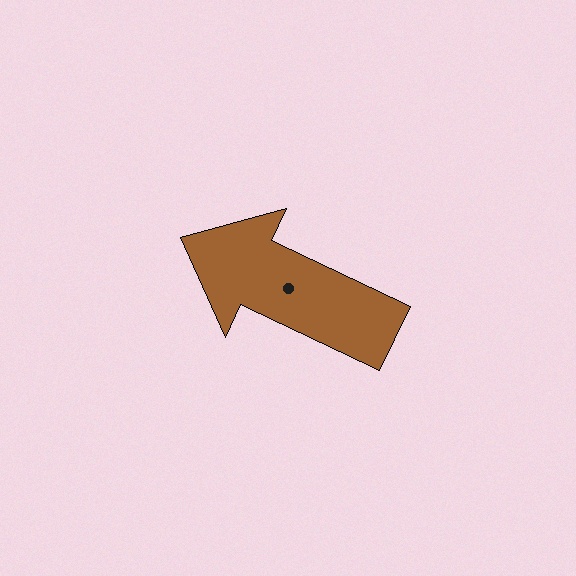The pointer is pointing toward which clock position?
Roughly 10 o'clock.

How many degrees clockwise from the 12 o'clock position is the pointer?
Approximately 295 degrees.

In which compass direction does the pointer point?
Northwest.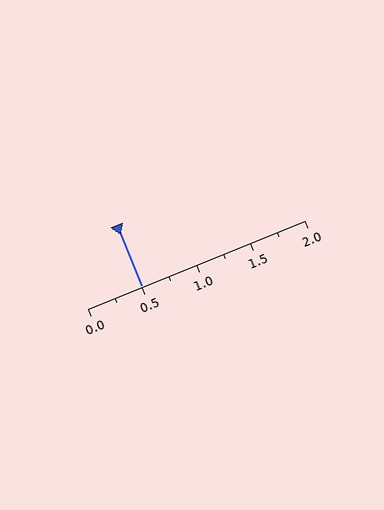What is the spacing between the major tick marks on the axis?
The major ticks are spaced 0.5 apart.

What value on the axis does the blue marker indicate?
The marker indicates approximately 0.5.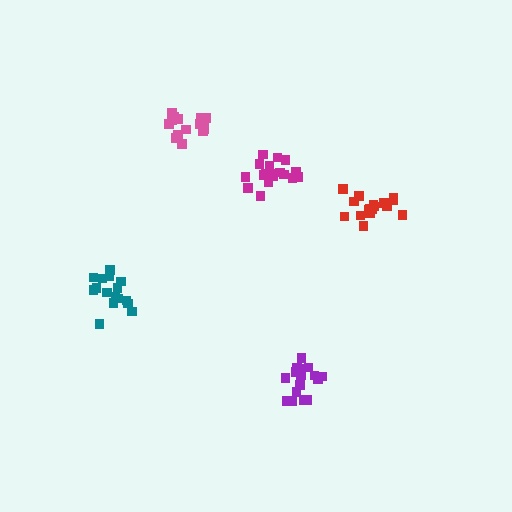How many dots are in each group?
Group 1: 16 dots, Group 2: 16 dots, Group 3: 18 dots, Group 4: 19 dots, Group 5: 16 dots (85 total).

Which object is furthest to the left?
The teal cluster is leftmost.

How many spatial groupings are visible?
There are 5 spatial groupings.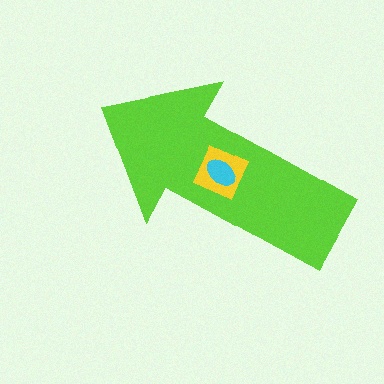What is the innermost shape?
The cyan ellipse.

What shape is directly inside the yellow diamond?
The cyan ellipse.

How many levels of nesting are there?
3.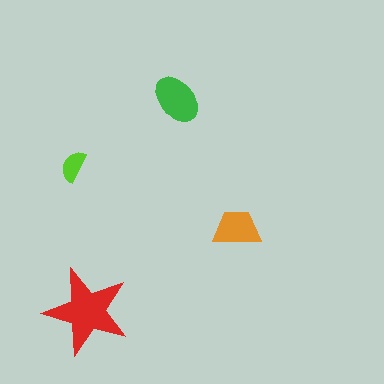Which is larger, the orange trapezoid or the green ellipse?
The green ellipse.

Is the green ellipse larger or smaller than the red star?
Smaller.